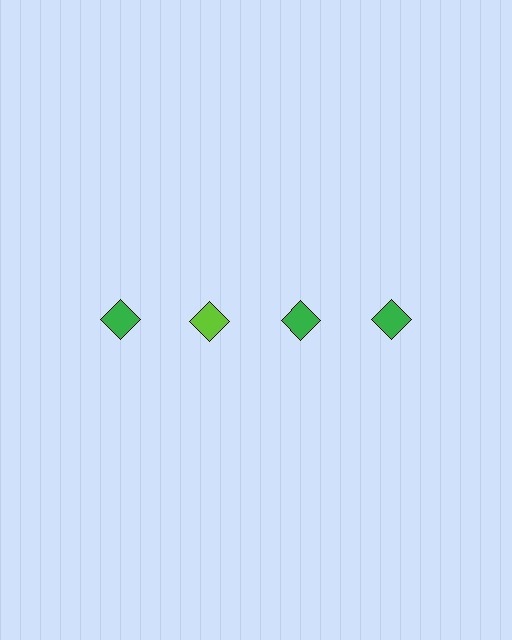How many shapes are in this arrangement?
There are 4 shapes arranged in a grid pattern.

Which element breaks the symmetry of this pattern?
The lime diamond in the top row, second from left column breaks the symmetry. All other shapes are green diamonds.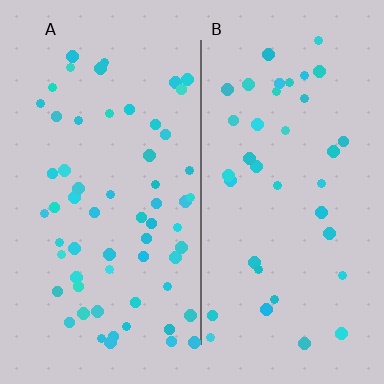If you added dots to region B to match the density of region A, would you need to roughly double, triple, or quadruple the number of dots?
Approximately double.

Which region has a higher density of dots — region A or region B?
A (the left).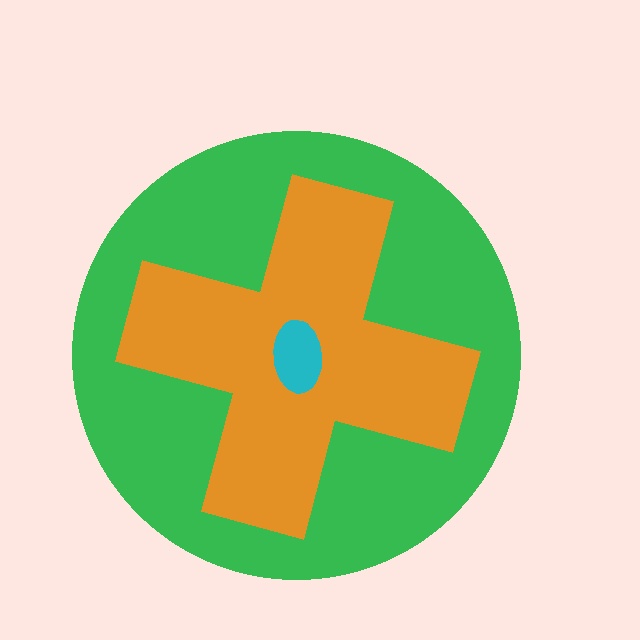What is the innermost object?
The cyan ellipse.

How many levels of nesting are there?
3.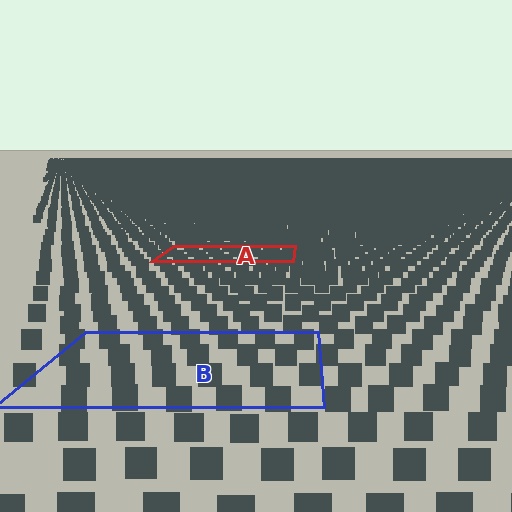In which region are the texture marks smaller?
The texture marks are smaller in region A, because it is farther away.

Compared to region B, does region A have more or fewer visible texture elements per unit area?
Region A has more texture elements per unit area — they are packed more densely because it is farther away.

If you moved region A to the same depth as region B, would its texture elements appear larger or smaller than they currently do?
They would appear larger. At a closer depth, the same texture elements are projected at a bigger on-screen size.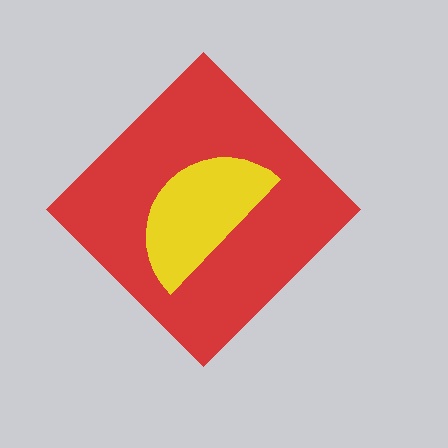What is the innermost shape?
The yellow semicircle.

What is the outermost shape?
The red diamond.